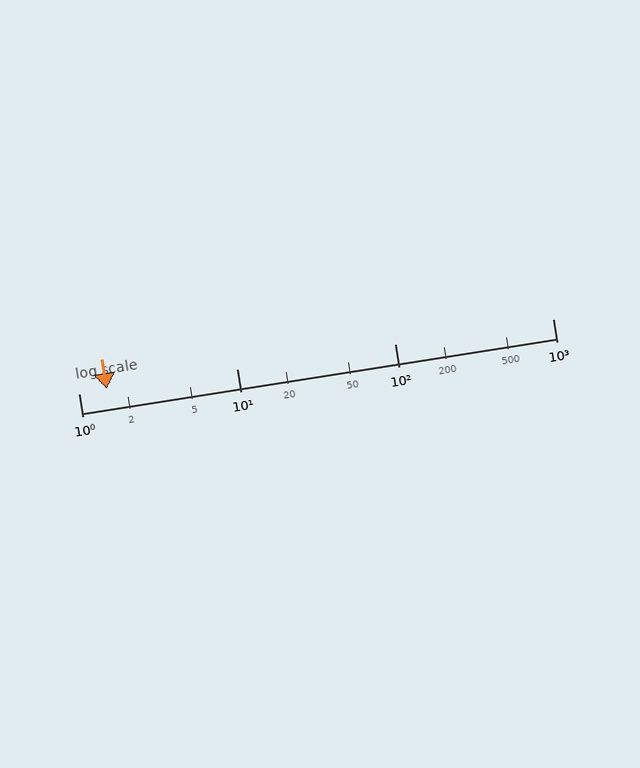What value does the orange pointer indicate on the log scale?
The pointer indicates approximately 1.5.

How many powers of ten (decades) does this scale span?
The scale spans 3 decades, from 1 to 1000.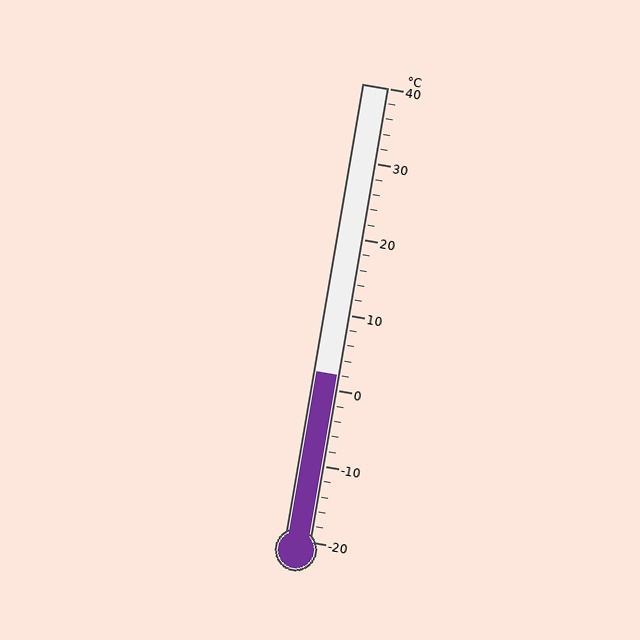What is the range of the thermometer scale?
The thermometer scale ranges from -20°C to 40°C.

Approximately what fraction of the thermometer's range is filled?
The thermometer is filled to approximately 35% of its range.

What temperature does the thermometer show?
The thermometer shows approximately 2°C.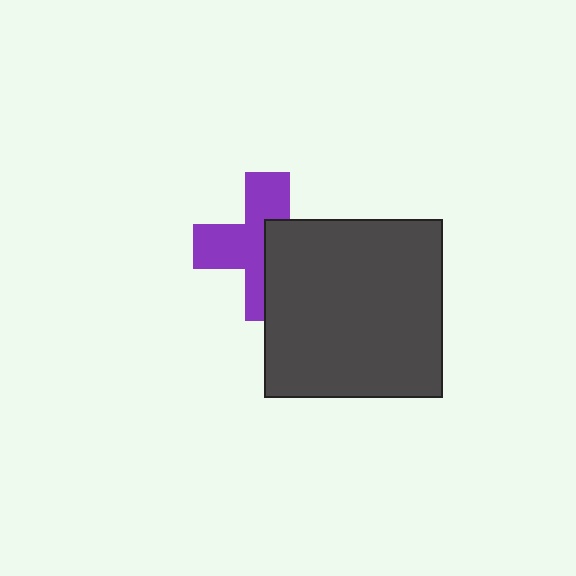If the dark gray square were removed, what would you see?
You would see the complete purple cross.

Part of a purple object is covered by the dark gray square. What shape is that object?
It is a cross.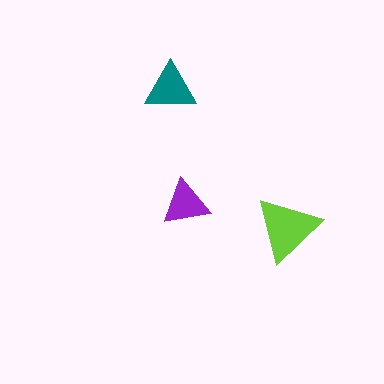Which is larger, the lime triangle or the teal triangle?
The lime one.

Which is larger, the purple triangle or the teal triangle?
The teal one.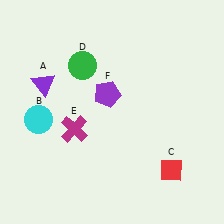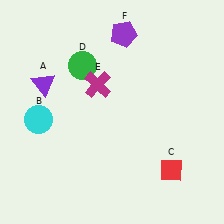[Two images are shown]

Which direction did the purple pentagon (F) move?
The purple pentagon (F) moved up.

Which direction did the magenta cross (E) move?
The magenta cross (E) moved up.